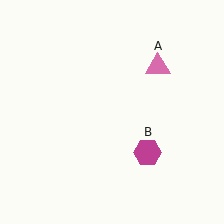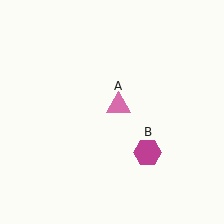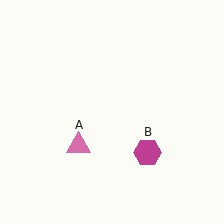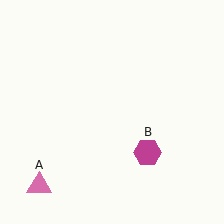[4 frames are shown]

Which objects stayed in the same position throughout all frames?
Magenta hexagon (object B) remained stationary.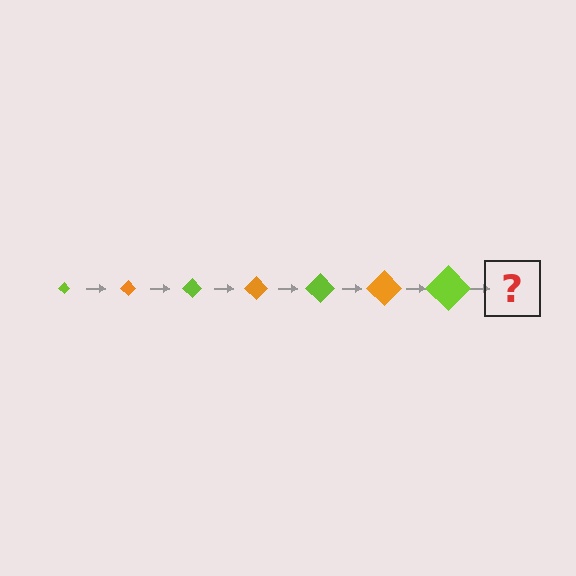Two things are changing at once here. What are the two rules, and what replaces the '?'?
The two rules are that the diamond grows larger each step and the color cycles through lime and orange. The '?' should be an orange diamond, larger than the previous one.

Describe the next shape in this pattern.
It should be an orange diamond, larger than the previous one.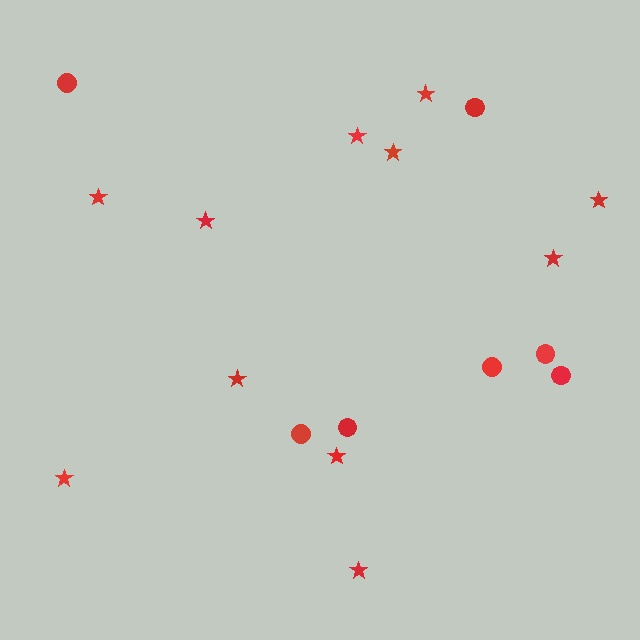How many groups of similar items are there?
There are 2 groups: one group of stars (11) and one group of circles (7).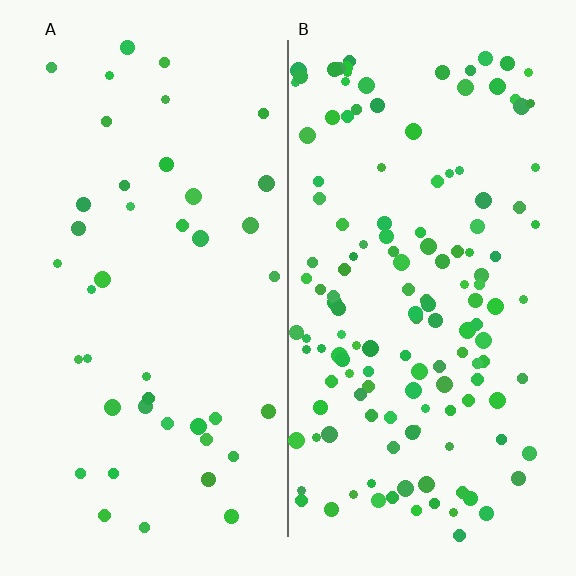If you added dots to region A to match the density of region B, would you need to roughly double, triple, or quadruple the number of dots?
Approximately triple.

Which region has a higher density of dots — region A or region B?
B (the right).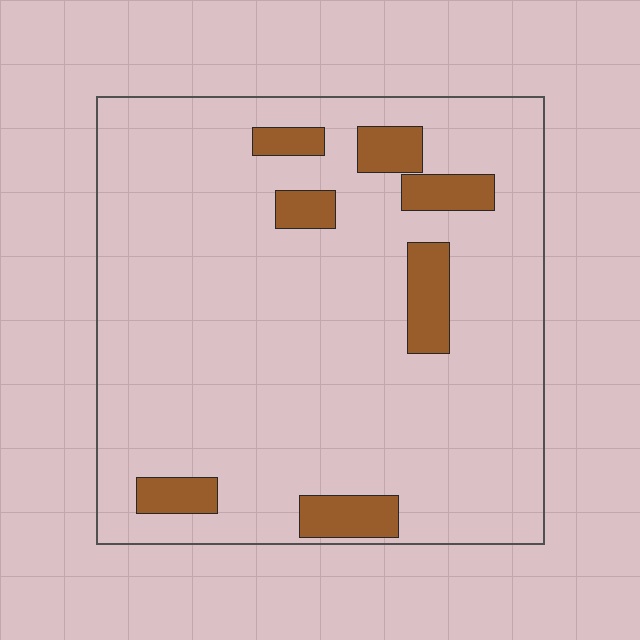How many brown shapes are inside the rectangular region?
7.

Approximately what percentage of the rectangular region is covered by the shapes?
Approximately 10%.